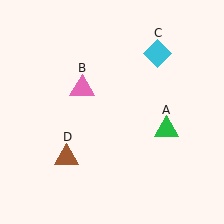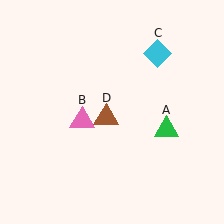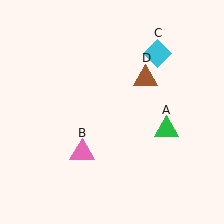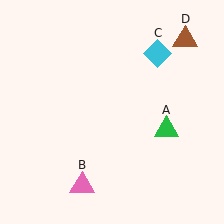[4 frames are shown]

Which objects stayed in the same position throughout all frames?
Green triangle (object A) and cyan diamond (object C) remained stationary.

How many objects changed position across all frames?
2 objects changed position: pink triangle (object B), brown triangle (object D).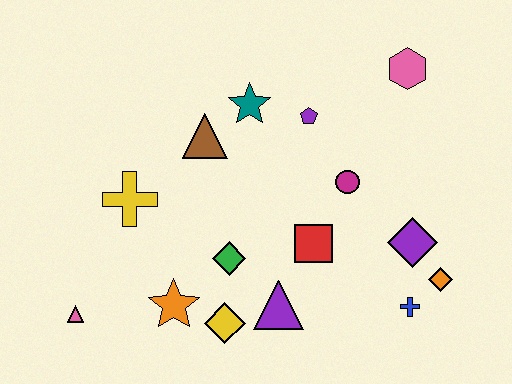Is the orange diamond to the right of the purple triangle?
Yes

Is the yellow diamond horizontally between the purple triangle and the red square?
No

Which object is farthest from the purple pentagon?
The pink triangle is farthest from the purple pentagon.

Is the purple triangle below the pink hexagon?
Yes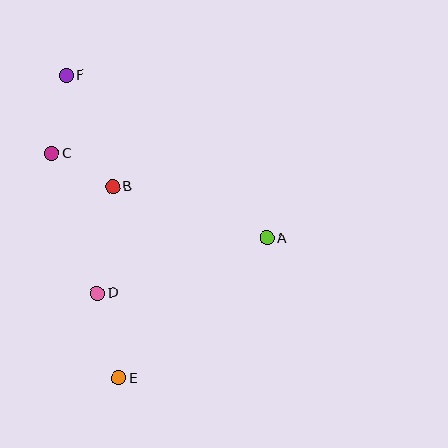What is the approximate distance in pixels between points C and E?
The distance between C and E is approximately 234 pixels.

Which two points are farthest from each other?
Points E and F are farthest from each other.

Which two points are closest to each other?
Points B and C are closest to each other.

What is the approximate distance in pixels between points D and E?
The distance between D and E is approximately 87 pixels.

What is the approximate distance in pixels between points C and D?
The distance between C and D is approximately 147 pixels.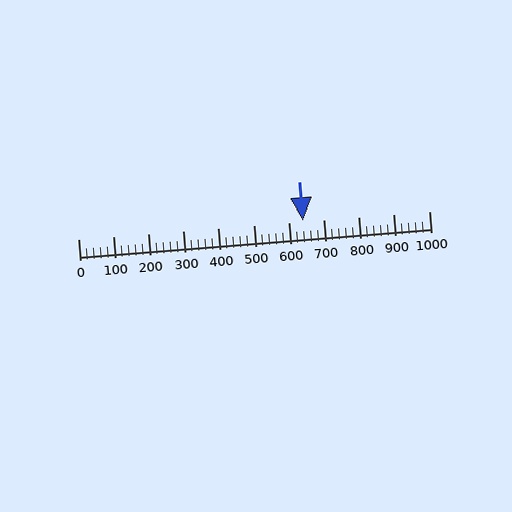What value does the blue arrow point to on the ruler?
The blue arrow points to approximately 640.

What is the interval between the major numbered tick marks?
The major tick marks are spaced 100 units apart.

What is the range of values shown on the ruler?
The ruler shows values from 0 to 1000.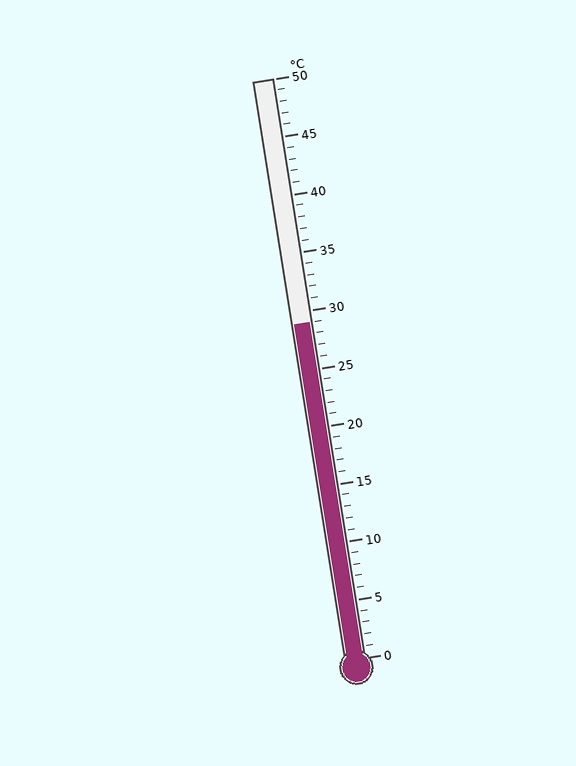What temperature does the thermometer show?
The thermometer shows approximately 29°C.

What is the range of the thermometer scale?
The thermometer scale ranges from 0°C to 50°C.